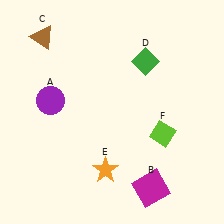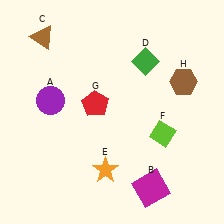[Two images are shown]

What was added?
A red pentagon (G), a brown hexagon (H) were added in Image 2.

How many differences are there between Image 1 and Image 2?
There are 2 differences between the two images.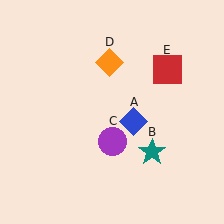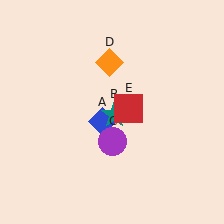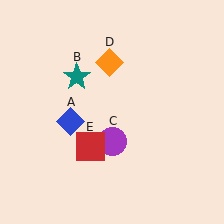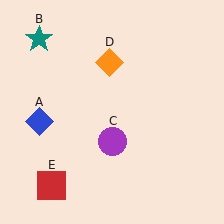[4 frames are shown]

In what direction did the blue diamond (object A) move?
The blue diamond (object A) moved left.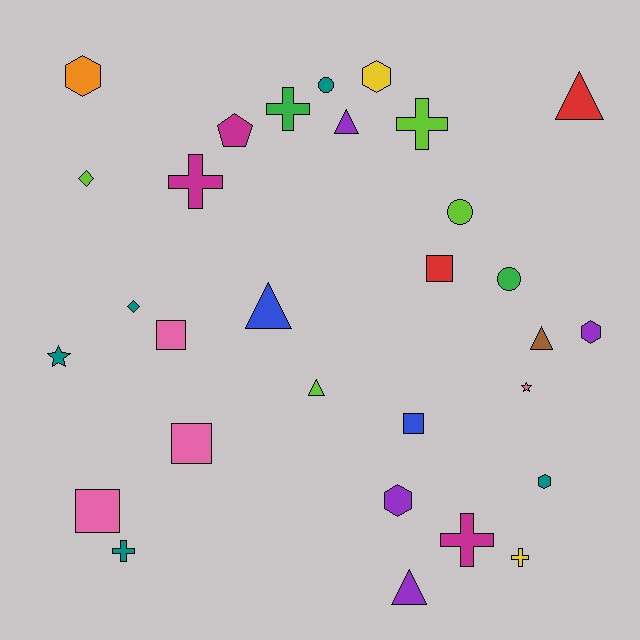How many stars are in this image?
There are 2 stars.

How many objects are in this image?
There are 30 objects.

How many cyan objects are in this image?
There are no cyan objects.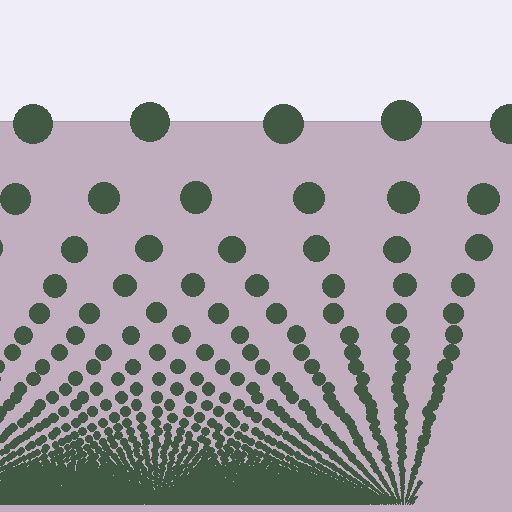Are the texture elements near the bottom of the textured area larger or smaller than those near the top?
Smaller. The gradient is inverted — elements near the bottom are smaller and denser.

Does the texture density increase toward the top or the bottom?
Density increases toward the bottom.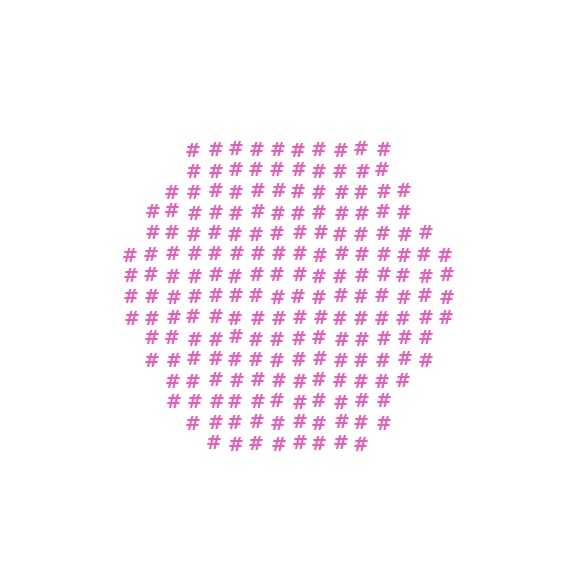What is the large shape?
The large shape is a hexagon.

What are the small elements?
The small elements are hash symbols.